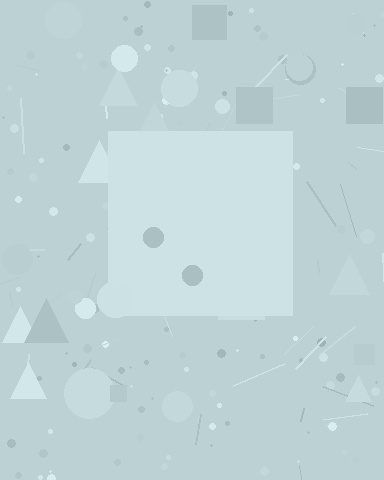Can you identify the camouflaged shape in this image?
The camouflaged shape is a square.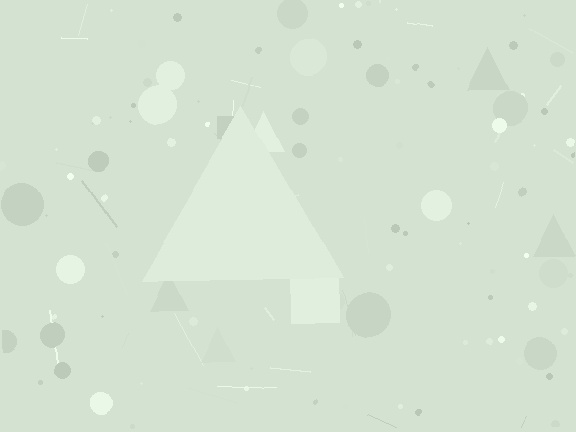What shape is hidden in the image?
A triangle is hidden in the image.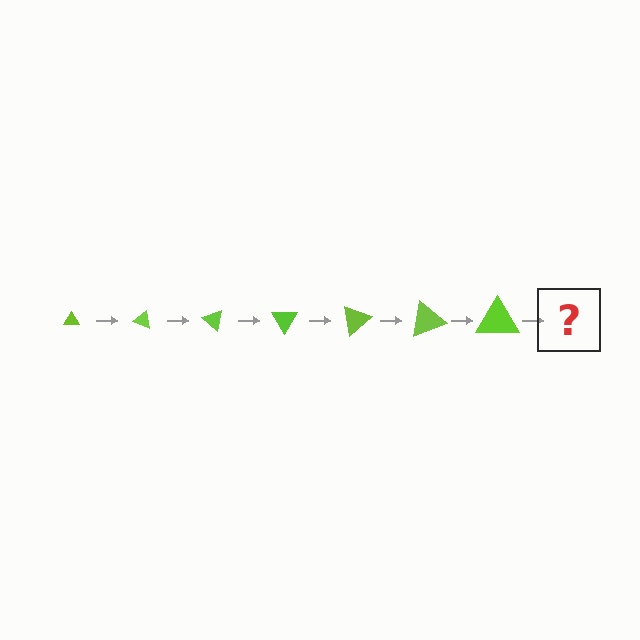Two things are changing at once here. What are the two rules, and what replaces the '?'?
The two rules are that the triangle grows larger each step and it rotates 20 degrees each step. The '?' should be a triangle, larger than the previous one and rotated 140 degrees from the start.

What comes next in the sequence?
The next element should be a triangle, larger than the previous one and rotated 140 degrees from the start.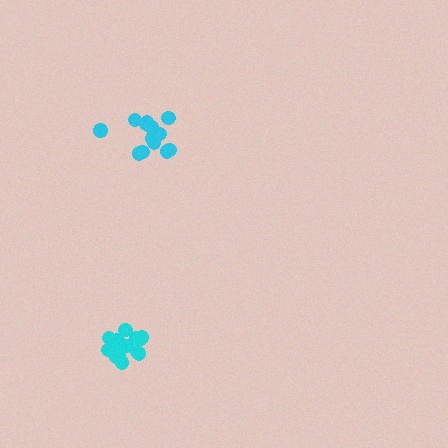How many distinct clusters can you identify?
There are 2 distinct clusters.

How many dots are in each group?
Group 1: 17 dots, Group 2: 13 dots (30 total).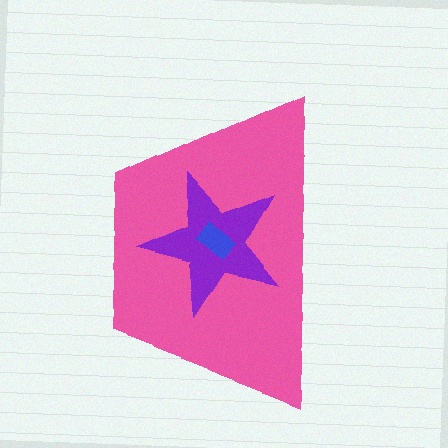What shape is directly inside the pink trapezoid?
The purple star.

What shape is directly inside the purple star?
The blue rectangle.